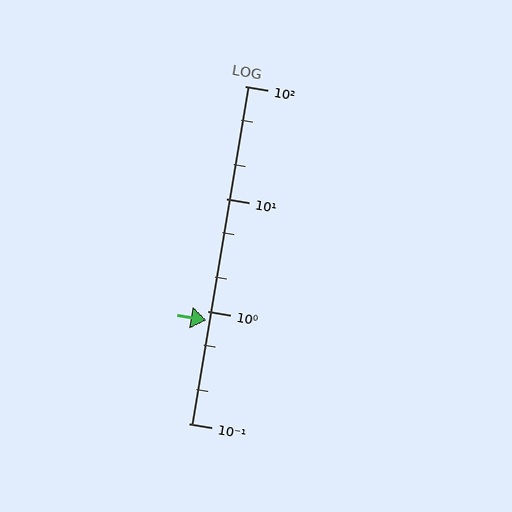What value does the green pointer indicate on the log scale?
The pointer indicates approximately 0.82.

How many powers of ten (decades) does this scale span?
The scale spans 3 decades, from 0.1 to 100.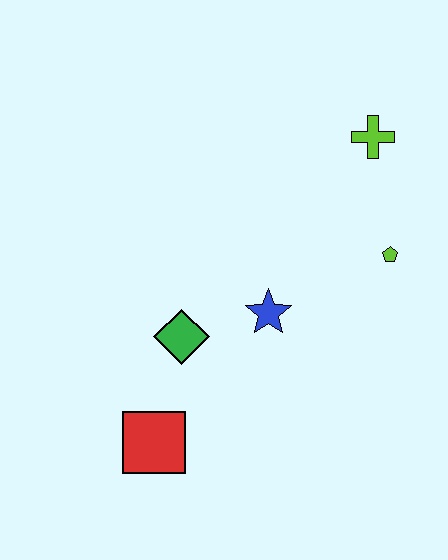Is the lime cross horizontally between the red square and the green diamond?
No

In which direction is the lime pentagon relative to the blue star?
The lime pentagon is to the right of the blue star.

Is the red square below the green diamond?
Yes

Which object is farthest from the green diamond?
The lime cross is farthest from the green diamond.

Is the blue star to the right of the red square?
Yes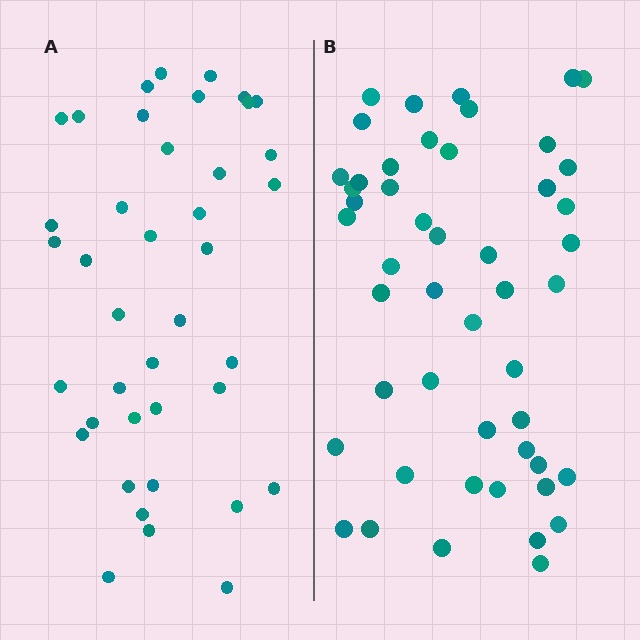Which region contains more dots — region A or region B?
Region B (the right region) has more dots.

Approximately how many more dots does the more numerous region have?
Region B has roughly 8 or so more dots than region A.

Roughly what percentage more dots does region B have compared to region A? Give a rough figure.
About 20% more.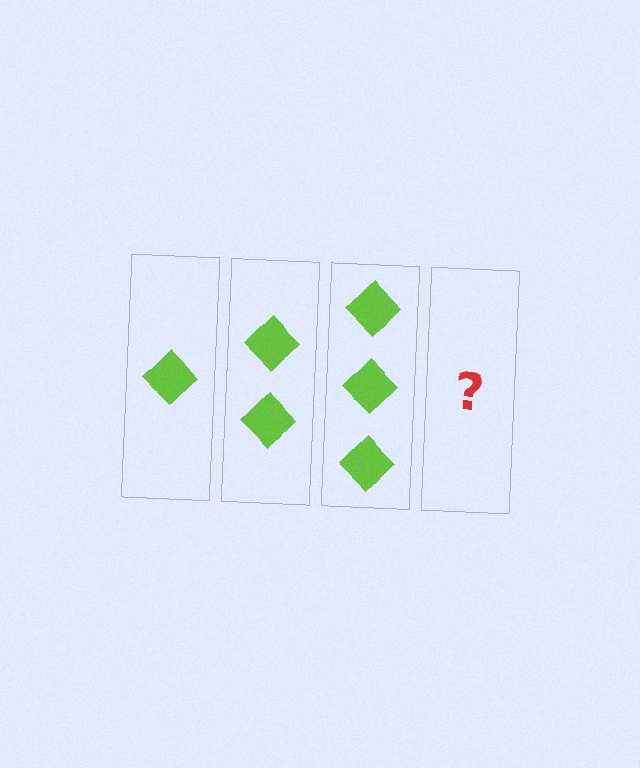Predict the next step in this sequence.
The next step is 4 diamonds.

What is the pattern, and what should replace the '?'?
The pattern is that each step adds one more diamond. The '?' should be 4 diamonds.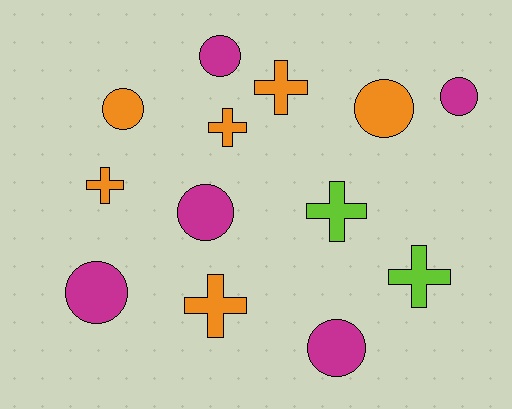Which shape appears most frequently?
Circle, with 7 objects.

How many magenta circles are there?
There are 5 magenta circles.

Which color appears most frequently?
Orange, with 6 objects.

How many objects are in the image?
There are 13 objects.